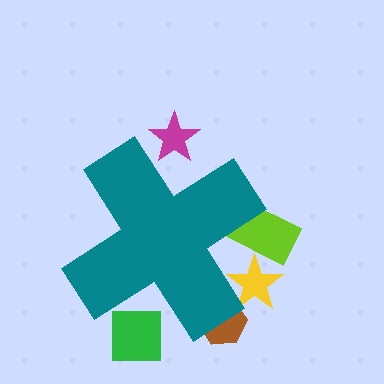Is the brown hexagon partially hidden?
Yes, the brown hexagon is partially hidden behind the teal cross.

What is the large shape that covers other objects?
A teal cross.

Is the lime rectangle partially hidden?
Yes, the lime rectangle is partially hidden behind the teal cross.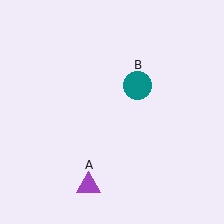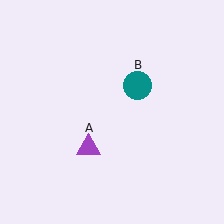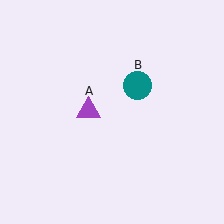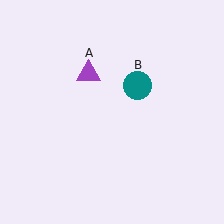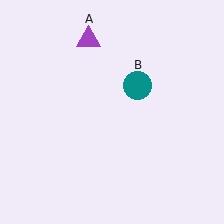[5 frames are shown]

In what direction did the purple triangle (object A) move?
The purple triangle (object A) moved up.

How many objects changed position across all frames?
1 object changed position: purple triangle (object A).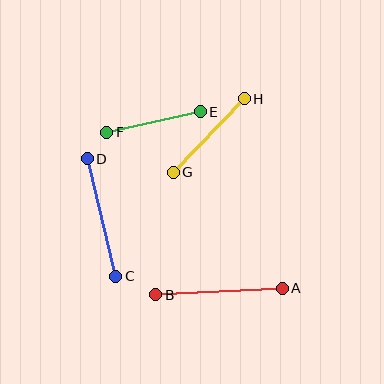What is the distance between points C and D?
The distance is approximately 121 pixels.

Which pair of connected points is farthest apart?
Points A and B are farthest apart.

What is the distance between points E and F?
The distance is approximately 95 pixels.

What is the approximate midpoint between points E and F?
The midpoint is at approximately (154, 122) pixels.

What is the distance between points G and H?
The distance is approximately 102 pixels.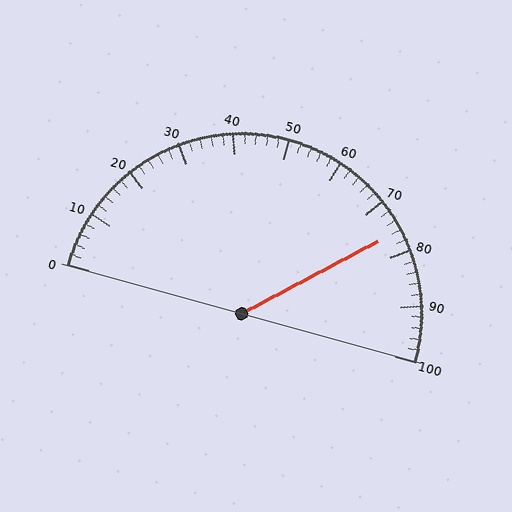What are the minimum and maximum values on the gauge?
The gauge ranges from 0 to 100.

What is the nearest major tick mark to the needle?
The nearest major tick mark is 80.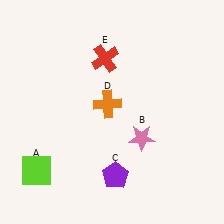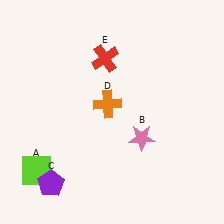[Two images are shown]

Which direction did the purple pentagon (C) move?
The purple pentagon (C) moved left.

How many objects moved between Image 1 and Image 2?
1 object moved between the two images.